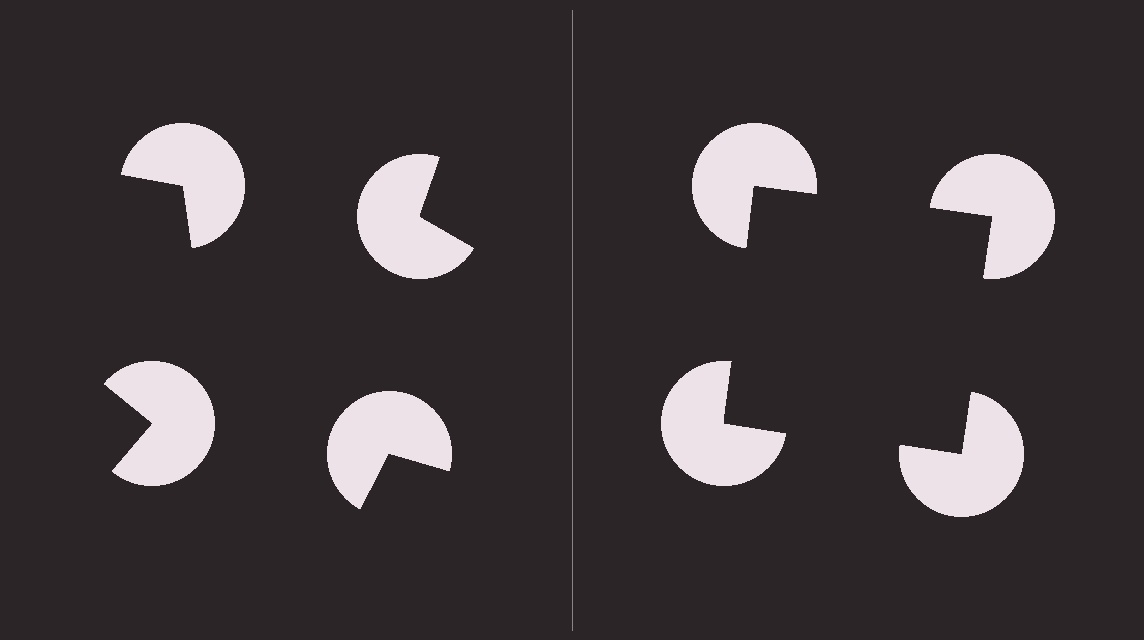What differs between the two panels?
The pac-man discs are positioned identically on both sides; only the wedge orientations differ. On the right they align to a square; on the left they are misaligned.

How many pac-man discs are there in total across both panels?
8 — 4 on each side.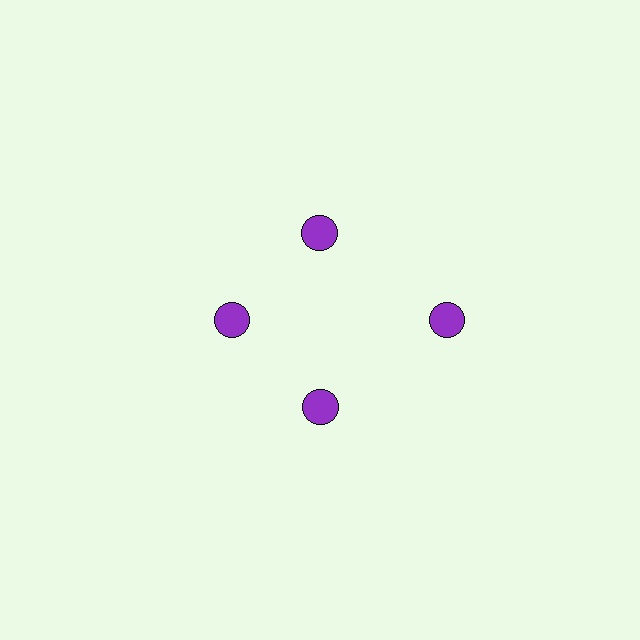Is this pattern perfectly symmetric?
No. The 4 purple circles are arranged in a ring, but one element near the 3 o'clock position is pushed outward from the center, breaking the 4-fold rotational symmetry.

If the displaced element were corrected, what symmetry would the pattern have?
It would have 4-fold rotational symmetry — the pattern would map onto itself every 90 degrees.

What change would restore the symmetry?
The symmetry would be restored by moving it inward, back onto the ring so that all 4 circles sit at equal angles and equal distance from the center.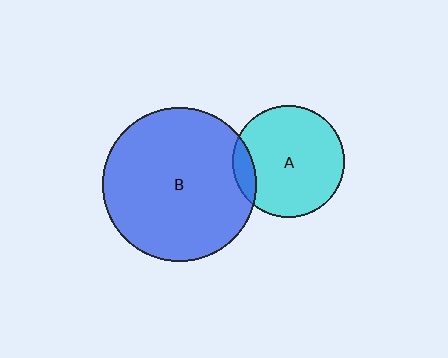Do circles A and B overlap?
Yes.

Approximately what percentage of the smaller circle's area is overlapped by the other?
Approximately 10%.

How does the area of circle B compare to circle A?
Approximately 1.9 times.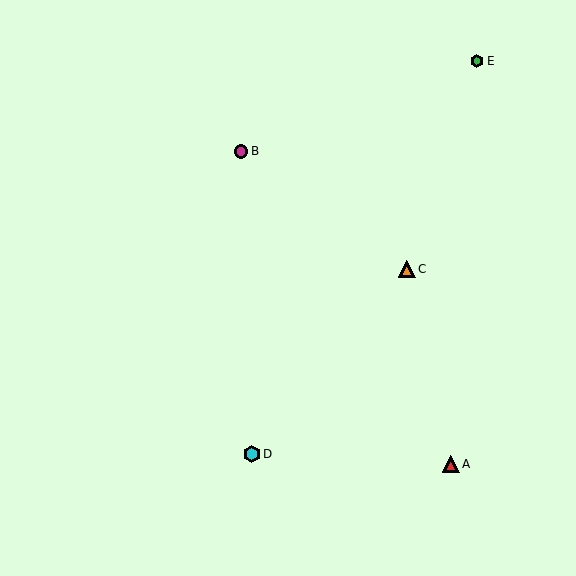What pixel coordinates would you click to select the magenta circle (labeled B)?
Click at (241, 151) to select the magenta circle B.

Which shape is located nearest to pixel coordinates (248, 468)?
The cyan hexagon (labeled D) at (252, 454) is nearest to that location.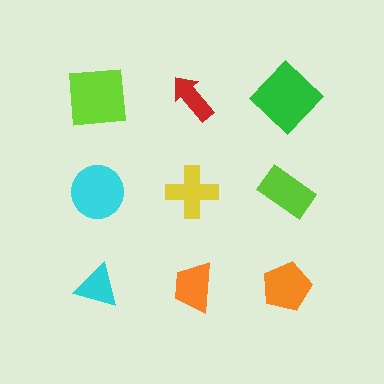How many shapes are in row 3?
3 shapes.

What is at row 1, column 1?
A lime square.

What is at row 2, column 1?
A cyan circle.